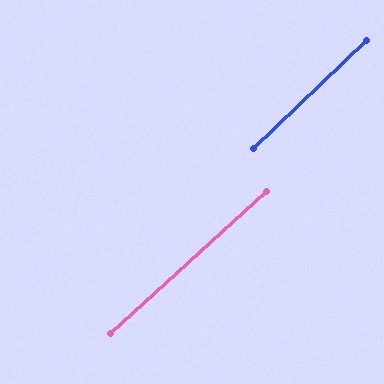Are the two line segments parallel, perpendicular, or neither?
Parallel — their directions differ by only 1.6°.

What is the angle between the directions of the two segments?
Approximately 2 degrees.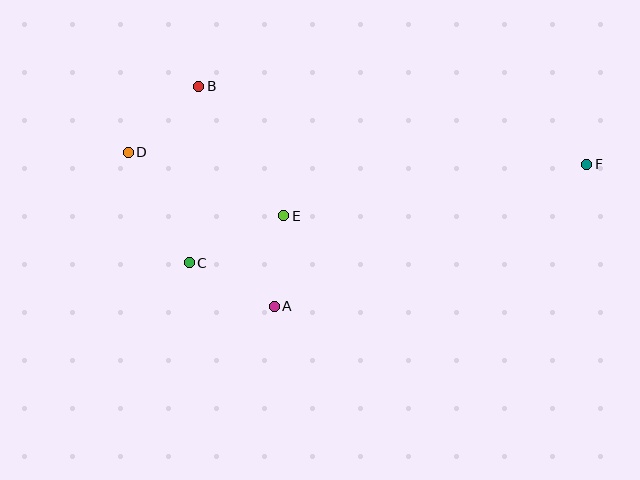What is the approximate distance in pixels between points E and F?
The distance between E and F is approximately 307 pixels.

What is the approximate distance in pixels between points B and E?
The distance between B and E is approximately 155 pixels.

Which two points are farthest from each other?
Points D and F are farthest from each other.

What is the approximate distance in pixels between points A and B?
The distance between A and B is approximately 232 pixels.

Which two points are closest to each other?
Points A and E are closest to each other.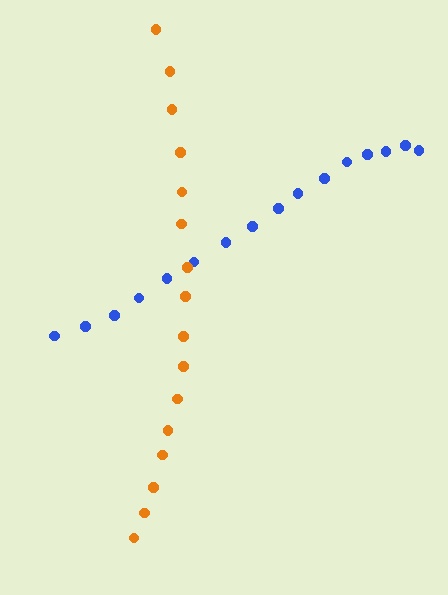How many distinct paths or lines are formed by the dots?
There are 2 distinct paths.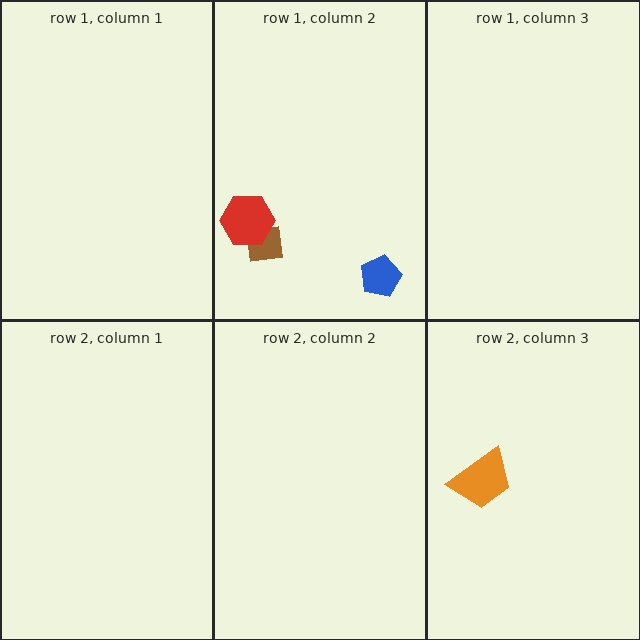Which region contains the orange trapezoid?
The row 2, column 3 region.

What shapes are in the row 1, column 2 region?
The brown square, the red hexagon, the blue pentagon.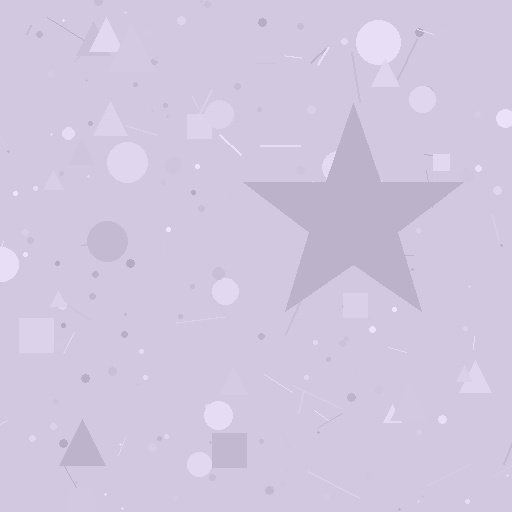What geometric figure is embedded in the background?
A star is embedded in the background.